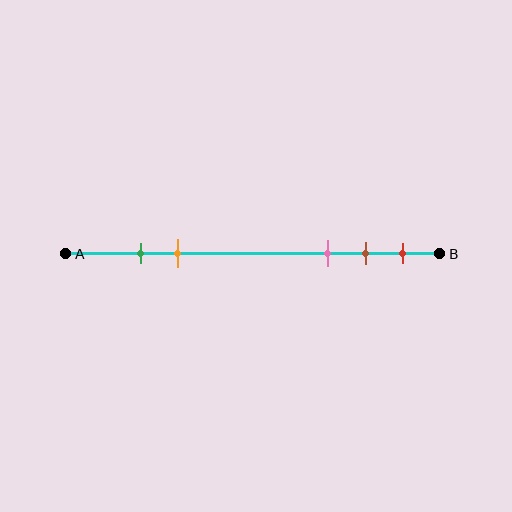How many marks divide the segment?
There are 5 marks dividing the segment.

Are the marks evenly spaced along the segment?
No, the marks are not evenly spaced.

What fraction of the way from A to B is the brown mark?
The brown mark is approximately 80% (0.8) of the way from A to B.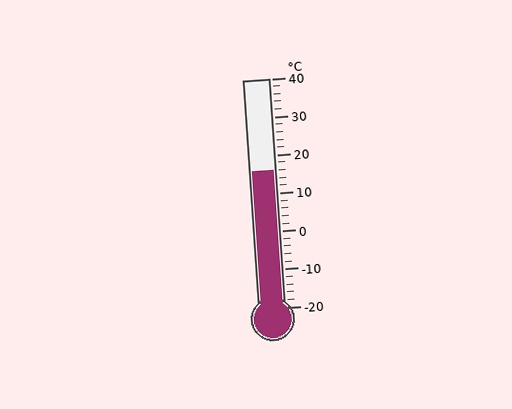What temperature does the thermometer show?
The thermometer shows approximately 16°C.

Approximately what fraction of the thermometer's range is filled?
The thermometer is filled to approximately 60% of its range.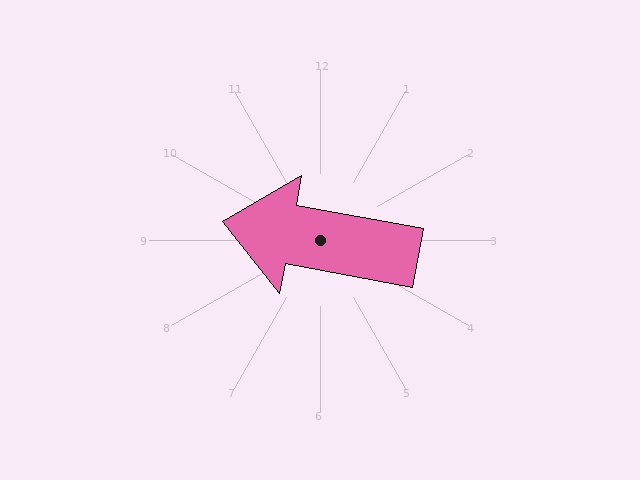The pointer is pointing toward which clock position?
Roughly 9 o'clock.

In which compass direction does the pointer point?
West.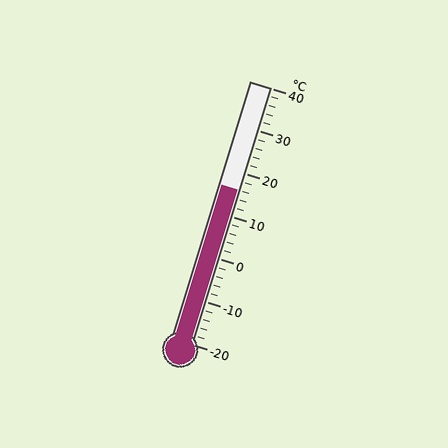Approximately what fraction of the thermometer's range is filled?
The thermometer is filled to approximately 60% of its range.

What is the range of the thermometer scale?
The thermometer scale ranges from -20°C to 40°C.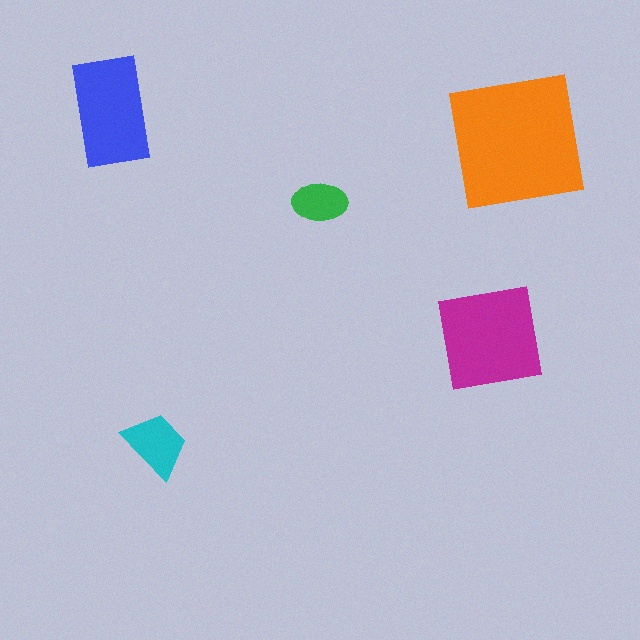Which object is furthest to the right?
The orange square is rightmost.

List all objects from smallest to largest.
The green ellipse, the cyan trapezoid, the blue rectangle, the magenta square, the orange square.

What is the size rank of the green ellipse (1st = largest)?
5th.